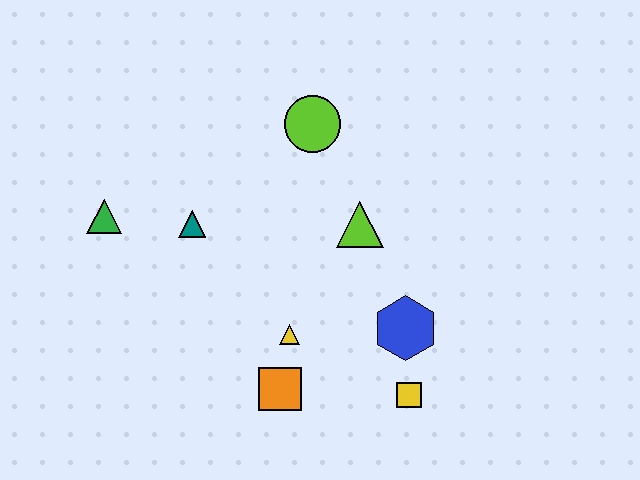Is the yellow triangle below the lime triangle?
Yes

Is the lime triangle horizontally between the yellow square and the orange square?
Yes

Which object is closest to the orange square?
The yellow triangle is closest to the orange square.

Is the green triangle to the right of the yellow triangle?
No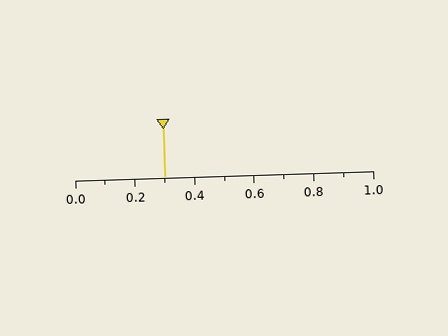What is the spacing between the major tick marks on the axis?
The major ticks are spaced 0.2 apart.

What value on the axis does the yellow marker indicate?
The marker indicates approximately 0.3.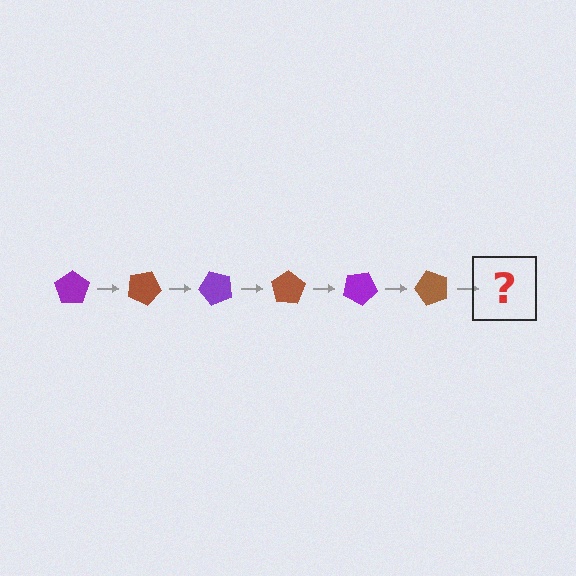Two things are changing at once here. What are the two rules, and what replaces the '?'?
The two rules are that it rotates 25 degrees each step and the color cycles through purple and brown. The '?' should be a purple pentagon, rotated 150 degrees from the start.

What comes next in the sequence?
The next element should be a purple pentagon, rotated 150 degrees from the start.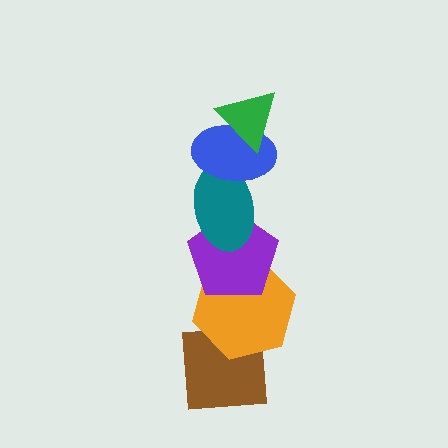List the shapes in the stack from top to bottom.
From top to bottom: the green triangle, the blue ellipse, the teal ellipse, the purple pentagon, the orange hexagon, the brown square.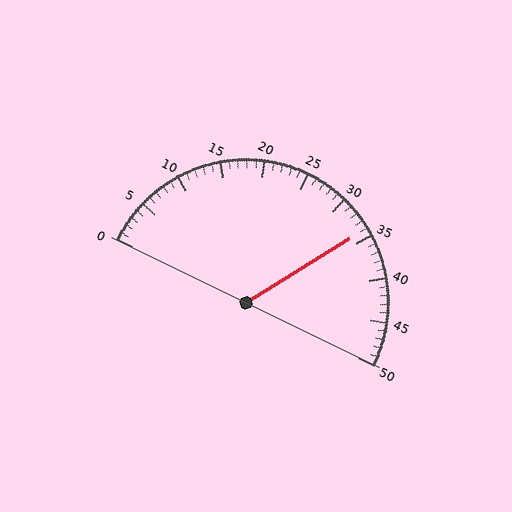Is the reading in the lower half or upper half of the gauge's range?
The reading is in the upper half of the range (0 to 50).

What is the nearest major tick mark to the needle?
The nearest major tick mark is 35.